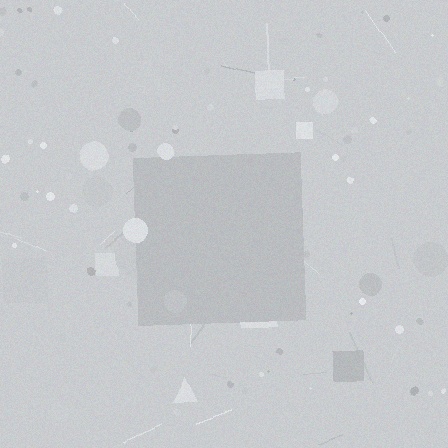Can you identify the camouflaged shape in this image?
The camouflaged shape is a square.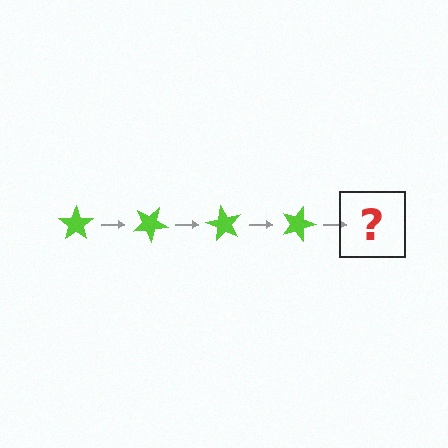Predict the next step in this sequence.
The next step is a lime star rotated 120 degrees.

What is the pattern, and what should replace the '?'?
The pattern is that the star rotates 30 degrees each step. The '?' should be a lime star rotated 120 degrees.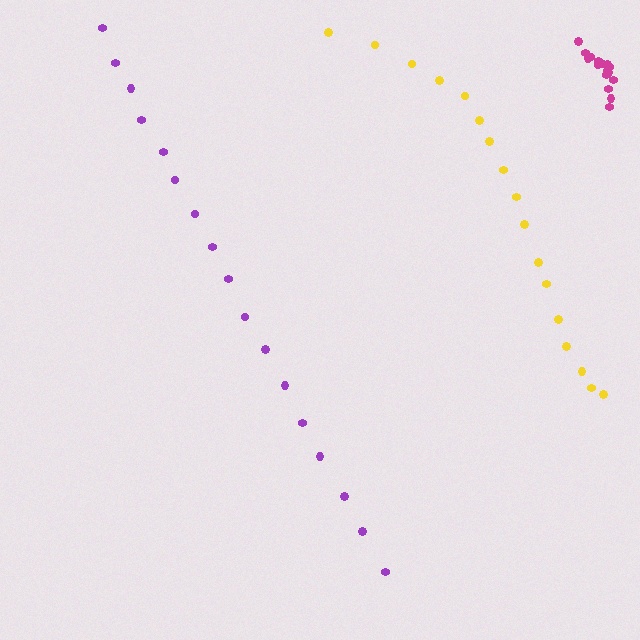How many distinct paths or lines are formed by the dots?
There are 3 distinct paths.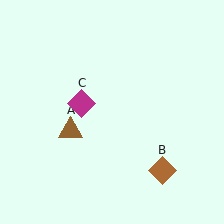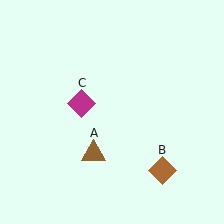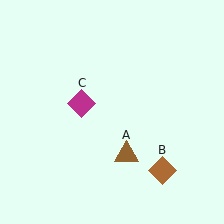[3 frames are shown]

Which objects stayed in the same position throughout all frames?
Brown diamond (object B) and magenta diamond (object C) remained stationary.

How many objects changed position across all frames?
1 object changed position: brown triangle (object A).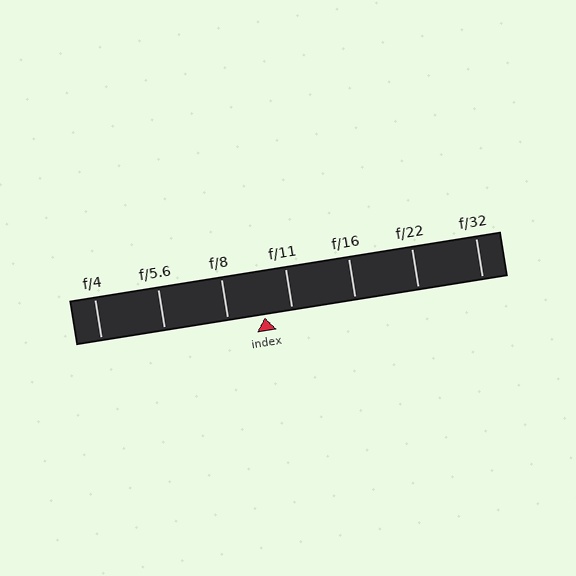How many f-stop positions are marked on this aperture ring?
There are 7 f-stop positions marked.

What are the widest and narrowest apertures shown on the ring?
The widest aperture shown is f/4 and the narrowest is f/32.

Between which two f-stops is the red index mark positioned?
The index mark is between f/8 and f/11.